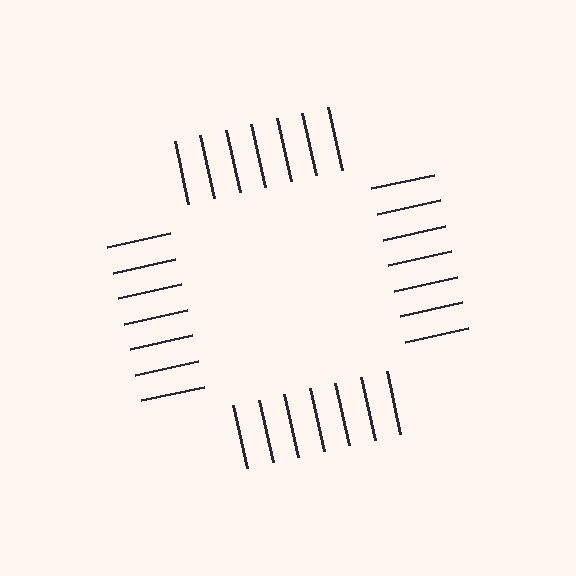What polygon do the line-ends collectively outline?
An illusory square — the line segments terminate on its edges but no continuous stroke is drawn.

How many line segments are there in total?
28 — 7 along each of the 4 edges.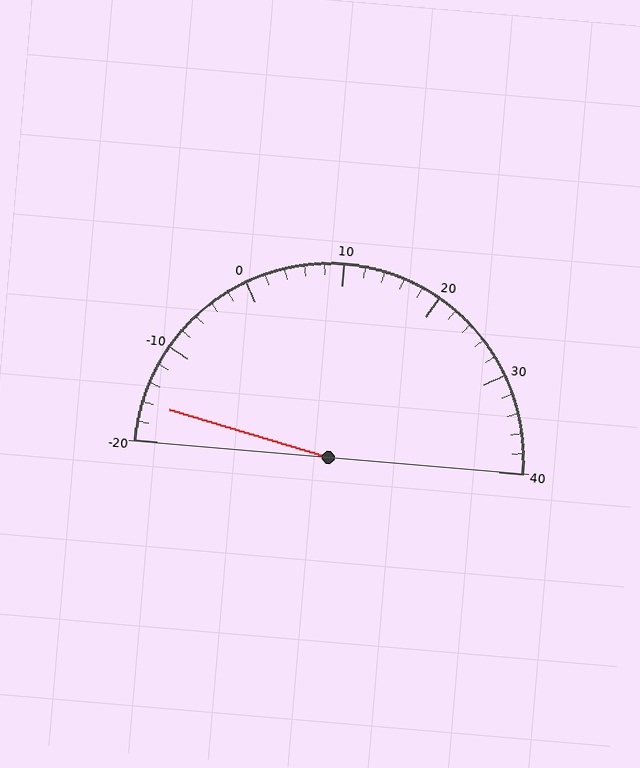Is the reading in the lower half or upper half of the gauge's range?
The reading is in the lower half of the range (-20 to 40).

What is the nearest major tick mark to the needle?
The nearest major tick mark is -20.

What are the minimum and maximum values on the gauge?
The gauge ranges from -20 to 40.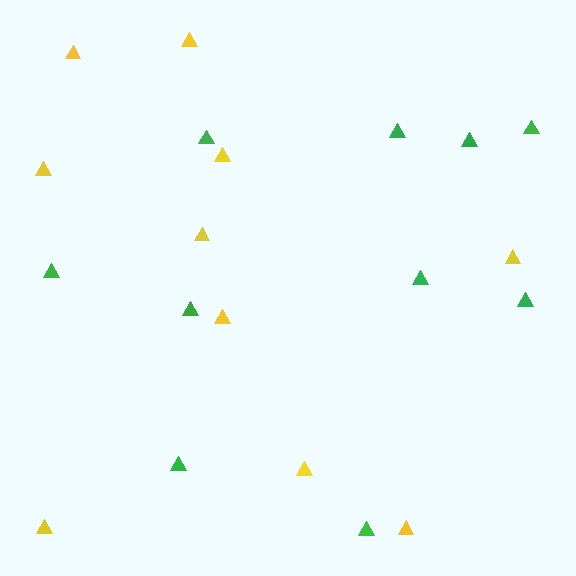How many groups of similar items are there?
There are 2 groups: one group of green triangles (10) and one group of yellow triangles (10).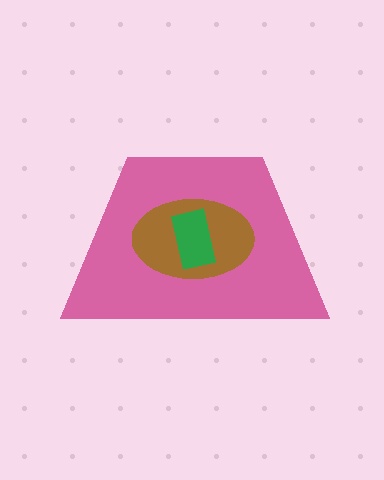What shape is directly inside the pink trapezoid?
The brown ellipse.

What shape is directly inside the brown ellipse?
The green rectangle.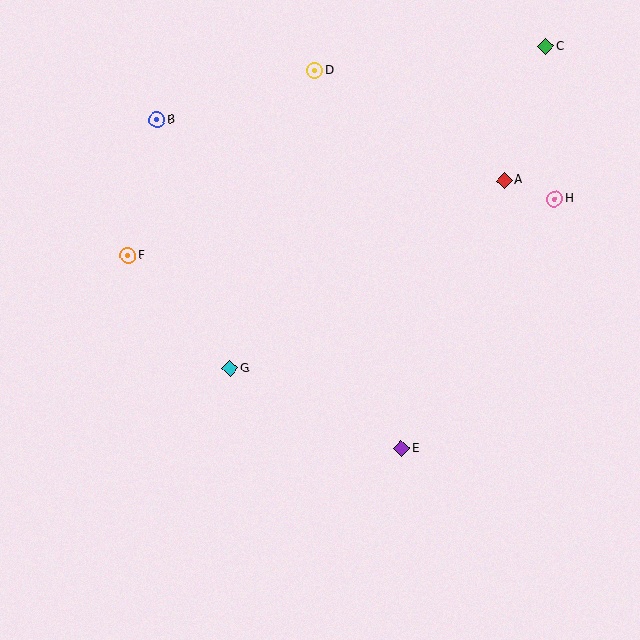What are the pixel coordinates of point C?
Point C is at (546, 46).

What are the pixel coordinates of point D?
Point D is at (315, 71).